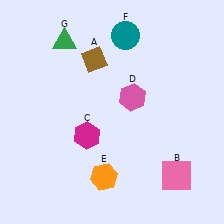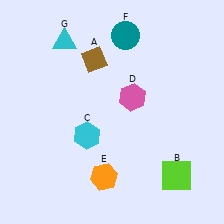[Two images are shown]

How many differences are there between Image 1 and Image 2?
There are 3 differences between the two images.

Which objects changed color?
B changed from pink to lime. C changed from magenta to cyan. G changed from green to cyan.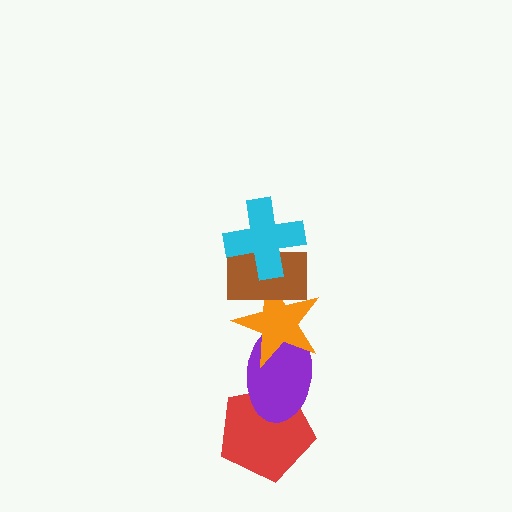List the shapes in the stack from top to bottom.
From top to bottom: the cyan cross, the brown rectangle, the orange star, the purple ellipse, the red pentagon.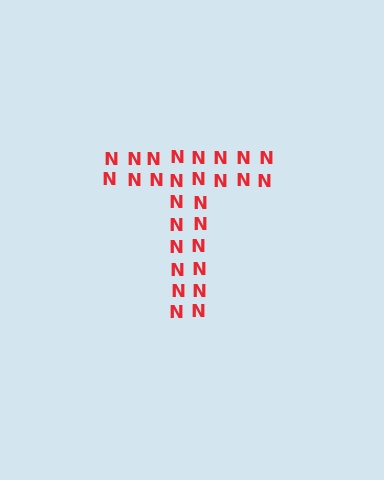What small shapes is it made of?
It is made of small letter N's.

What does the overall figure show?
The overall figure shows the letter T.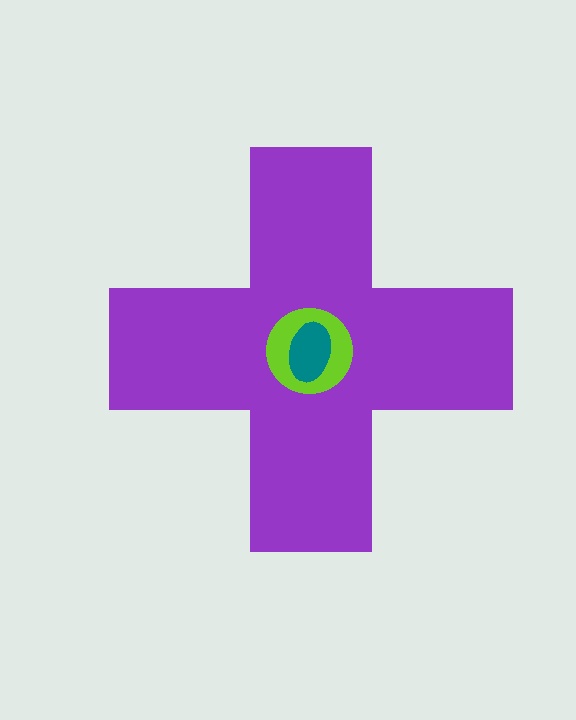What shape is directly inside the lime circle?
The teal ellipse.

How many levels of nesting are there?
3.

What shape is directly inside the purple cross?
The lime circle.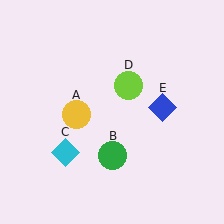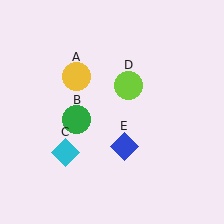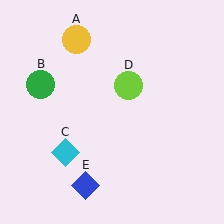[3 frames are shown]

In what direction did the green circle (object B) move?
The green circle (object B) moved up and to the left.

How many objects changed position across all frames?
3 objects changed position: yellow circle (object A), green circle (object B), blue diamond (object E).